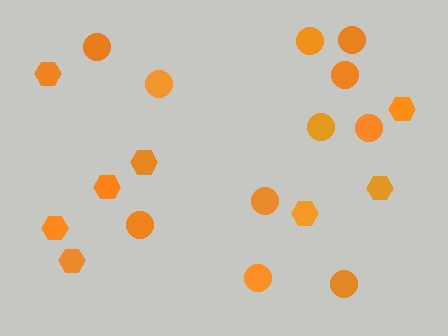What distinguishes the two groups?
There are 2 groups: one group of hexagons (8) and one group of circles (11).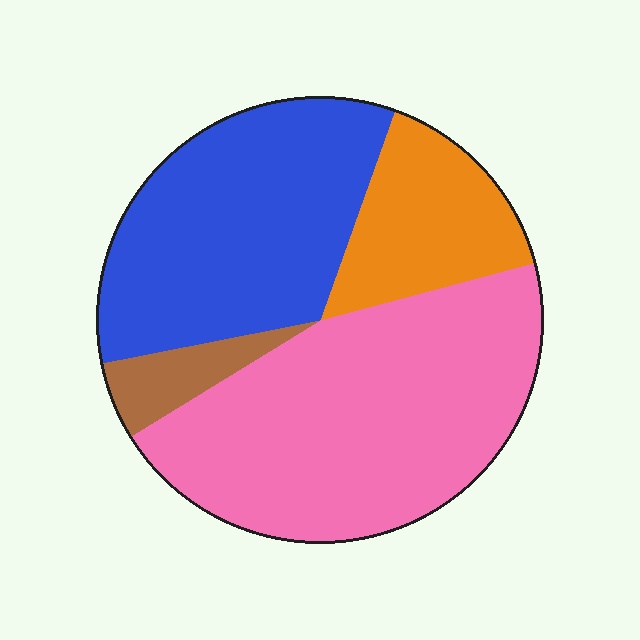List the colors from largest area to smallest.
From largest to smallest: pink, blue, orange, brown.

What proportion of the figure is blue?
Blue takes up about one third (1/3) of the figure.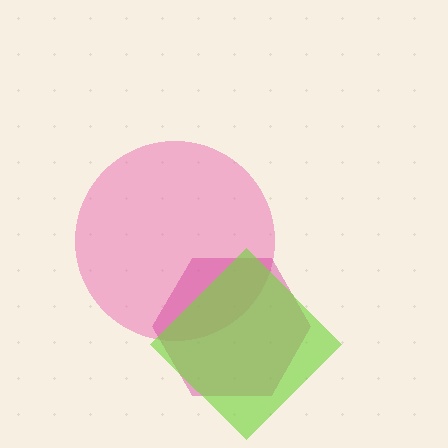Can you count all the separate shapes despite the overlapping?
Yes, there are 3 separate shapes.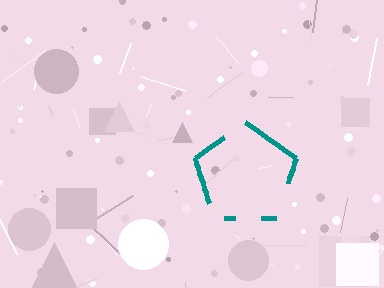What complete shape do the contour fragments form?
The contour fragments form a pentagon.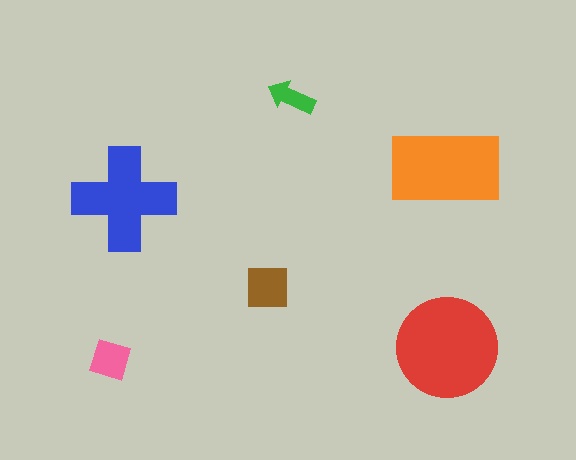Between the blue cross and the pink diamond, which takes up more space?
The blue cross.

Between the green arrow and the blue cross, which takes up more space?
The blue cross.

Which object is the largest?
The red circle.